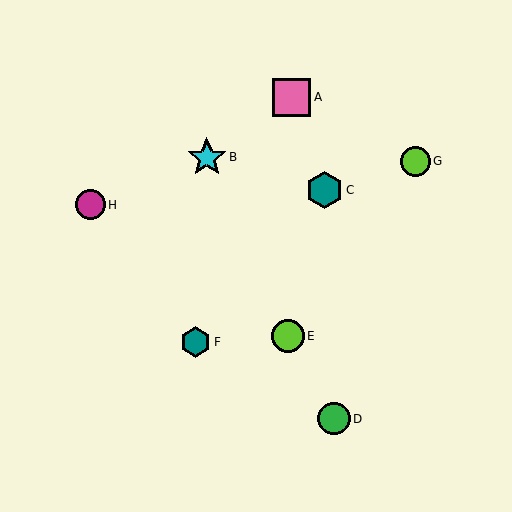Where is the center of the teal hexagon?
The center of the teal hexagon is at (325, 190).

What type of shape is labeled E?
Shape E is a lime circle.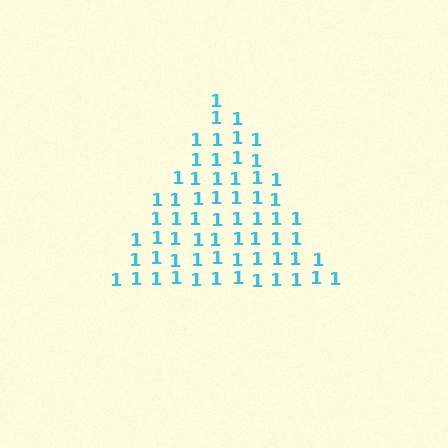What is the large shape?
The large shape is a triangle.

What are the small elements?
The small elements are digit 1's.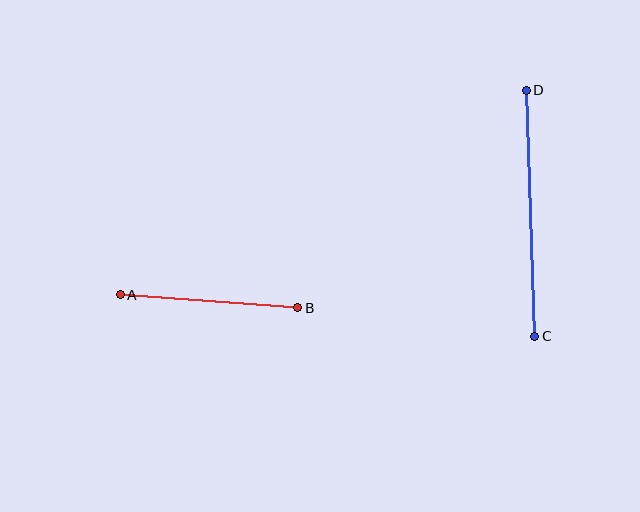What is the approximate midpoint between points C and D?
The midpoint is at approximately (530, 213) pixels.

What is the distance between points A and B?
The distance is approximately 178 pixels.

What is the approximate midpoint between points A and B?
The midpoint is at approximately (209, 301) pixels.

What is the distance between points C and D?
The distance is approximately 246 pixels.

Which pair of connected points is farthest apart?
Points C and D are farthest apart.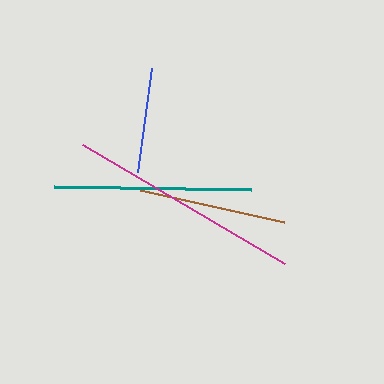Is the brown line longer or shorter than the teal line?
The teal line is longer than the brown line.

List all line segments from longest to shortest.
From longest to shortest: magenta, teal, brown, blue.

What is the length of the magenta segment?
The magenta segment is approximately 235 pixels long.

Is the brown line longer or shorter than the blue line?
The brown line is longer than the blue line.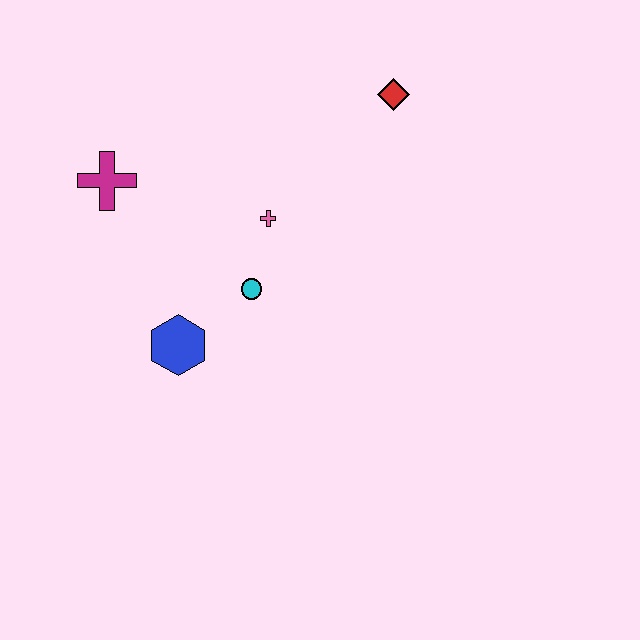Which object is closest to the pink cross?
The cyan circle is closest to the pink cross.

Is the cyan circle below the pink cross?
Yes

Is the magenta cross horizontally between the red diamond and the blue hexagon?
No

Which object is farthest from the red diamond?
The blue hexagon is farthest from the red diamond.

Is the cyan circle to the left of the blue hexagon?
No